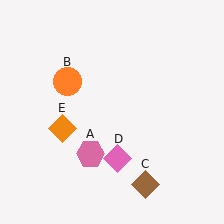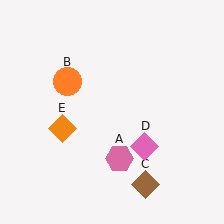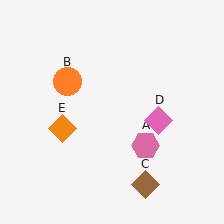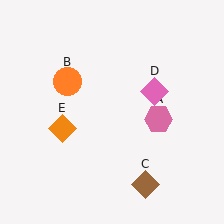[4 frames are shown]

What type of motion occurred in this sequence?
The pink hexagon (object A), pink diamond (object D) rotated counterclockwise around the center of the scene.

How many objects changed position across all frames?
2 objects changed position: pink hexagon (object A), pink diamond (object D).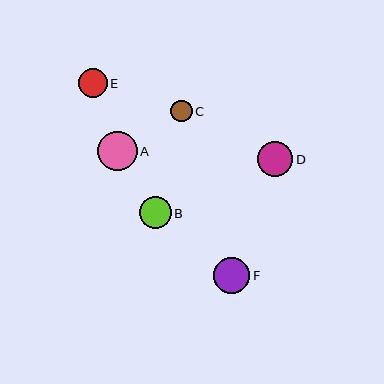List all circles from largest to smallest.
From largest to smallest: A, F, D, B, E, C.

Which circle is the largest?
Circle A is the largest with a size of approximately 40 pixels.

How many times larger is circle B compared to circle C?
Circle B is approximately 1.5 times the size of circle C.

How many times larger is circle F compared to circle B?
Circle F is approximately 1.1 times the size of circle B.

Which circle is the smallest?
Circle C is the smallest with a size of approximately 21 pixels.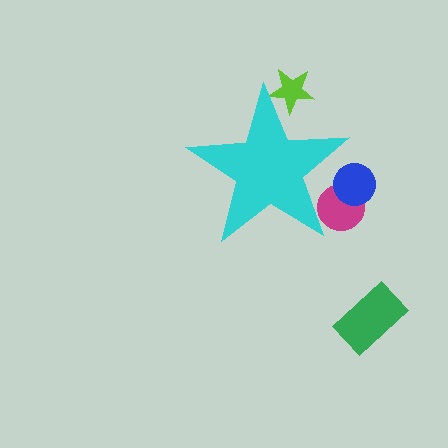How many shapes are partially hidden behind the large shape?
3 shapes are partially hidden.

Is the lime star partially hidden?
Yes, the lime star is partially hidden behind the cyan star.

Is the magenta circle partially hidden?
Yes, the magenta circle is partially hidden behind the cyan star.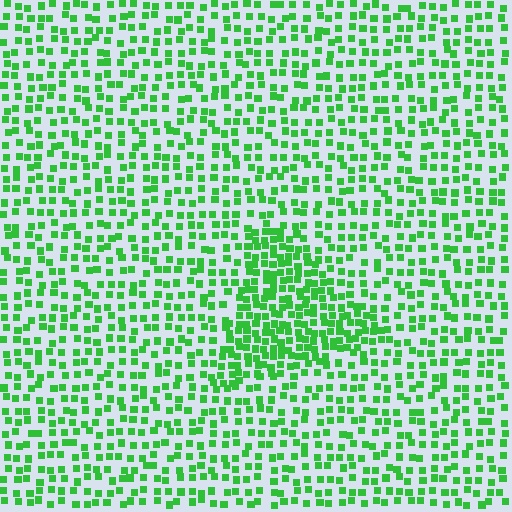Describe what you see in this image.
The image contains small green elements arranged at two different densities. A triangle-shaped region is visible where the elements are more densely packed than the surrounding area.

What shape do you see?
I see a triangle.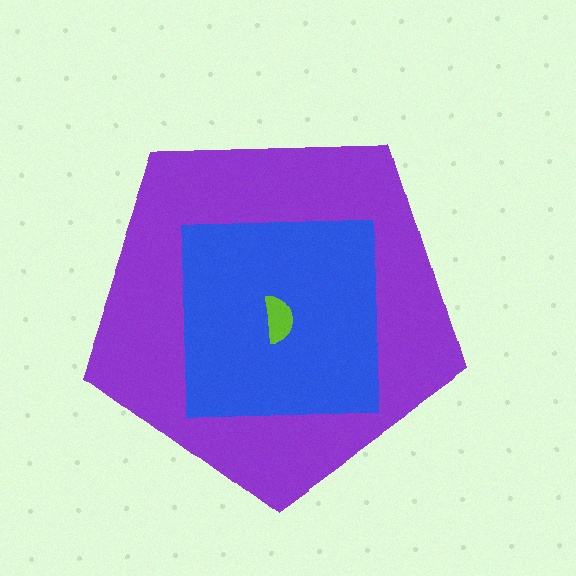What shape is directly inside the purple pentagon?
The blue square.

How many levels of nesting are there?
3.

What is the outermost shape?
The purple pentagon.